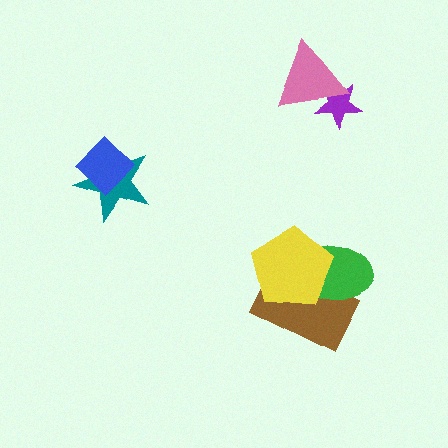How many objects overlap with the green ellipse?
2 objects overlap with the green ellipse.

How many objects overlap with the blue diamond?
1 object overlaps with the blue diamond.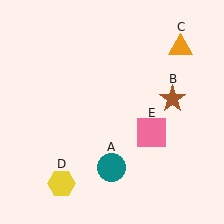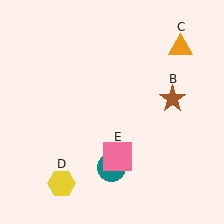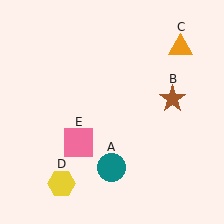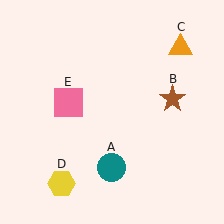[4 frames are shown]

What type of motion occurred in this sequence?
The pink square (object E) rotated clockwise around the center of the scene.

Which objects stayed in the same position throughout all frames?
Teal circle (object A) and brown star (object B) and orange triangle (object C) and yellow hexagon (object D) remained stationary.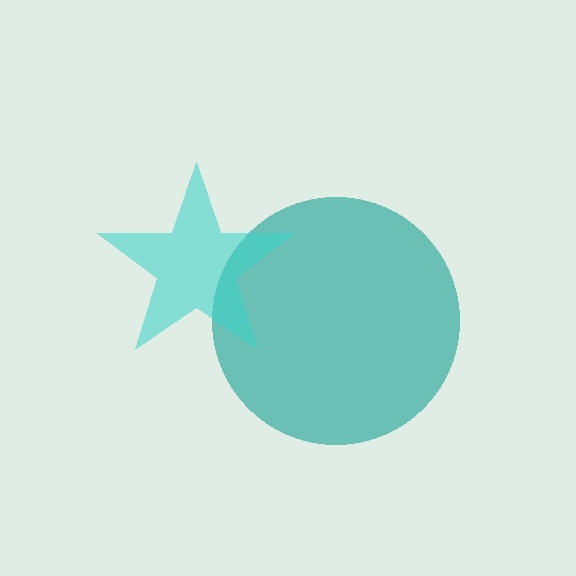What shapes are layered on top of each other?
The layered shapes are: a teal circle, a cyan star.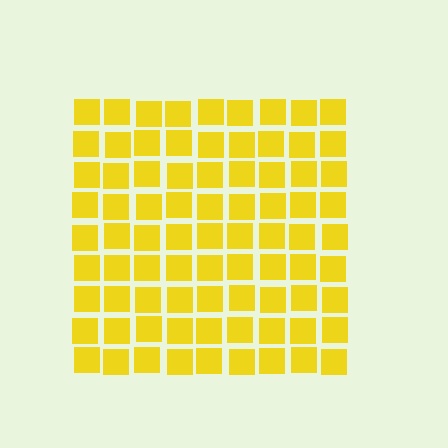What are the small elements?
The small elements are squares.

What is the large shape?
The large shape is a square.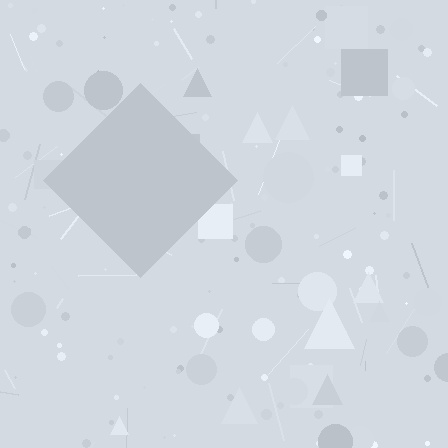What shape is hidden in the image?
A diamond is hidden in the image.